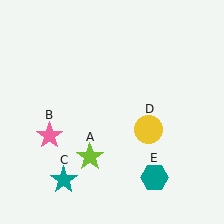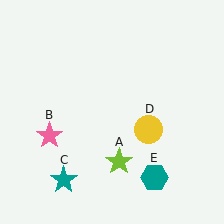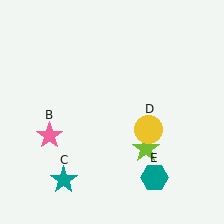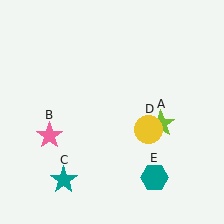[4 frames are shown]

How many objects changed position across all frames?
1 object changed position: lime star (object A).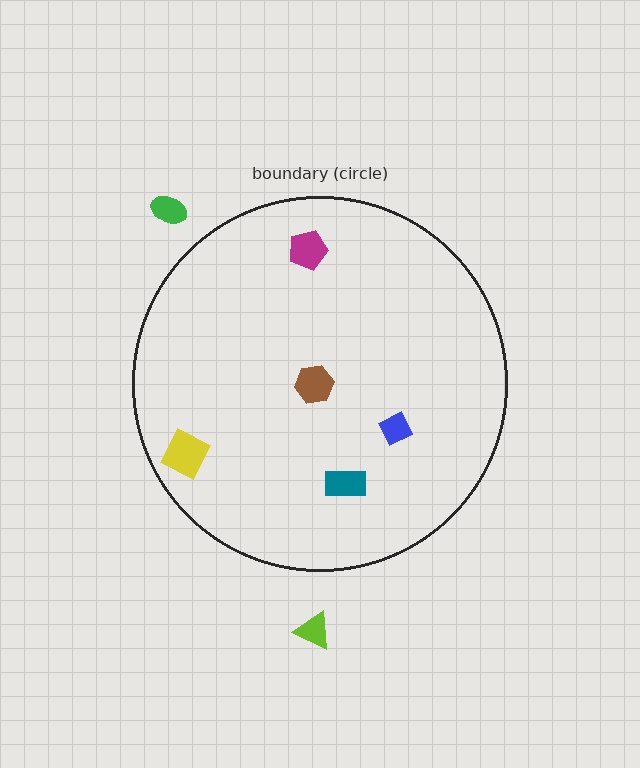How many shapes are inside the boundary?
5 inside, 2 outside.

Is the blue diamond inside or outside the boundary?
Inside.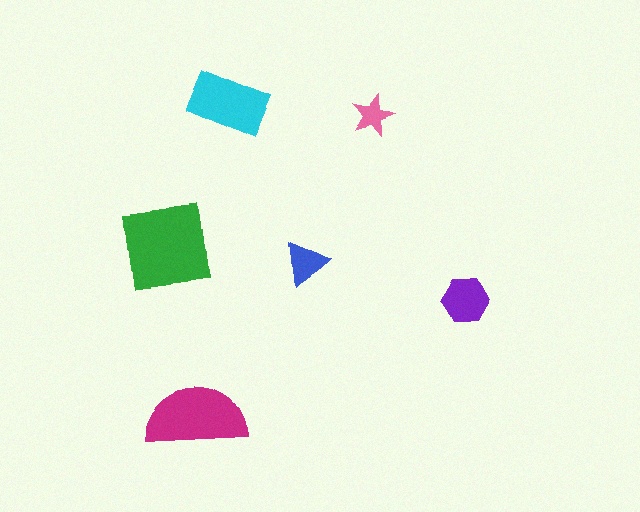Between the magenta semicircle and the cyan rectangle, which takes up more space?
The magenta semicircle.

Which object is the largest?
The green square.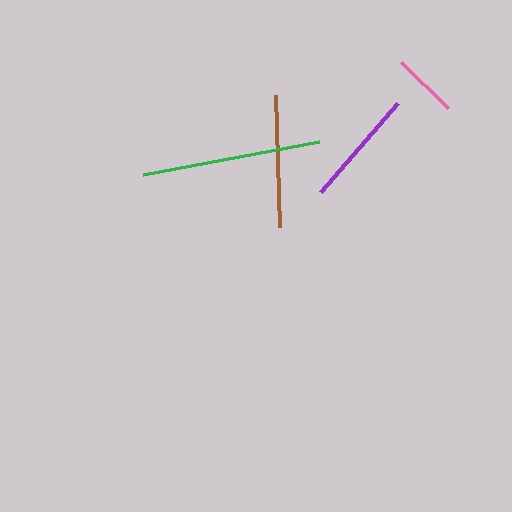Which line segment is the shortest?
The pink line is the shortest at approximately 66 pixels.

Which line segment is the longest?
The green line is the longest at approximately 179 pixels.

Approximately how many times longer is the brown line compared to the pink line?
The brown line is approximately 2.0 times the length of the pink line.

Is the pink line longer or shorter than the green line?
The green line is longer than the pink line.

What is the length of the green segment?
The green segment is approximately 179 pixels long.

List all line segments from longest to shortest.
From longest to shortest: green, brown, purple, pink.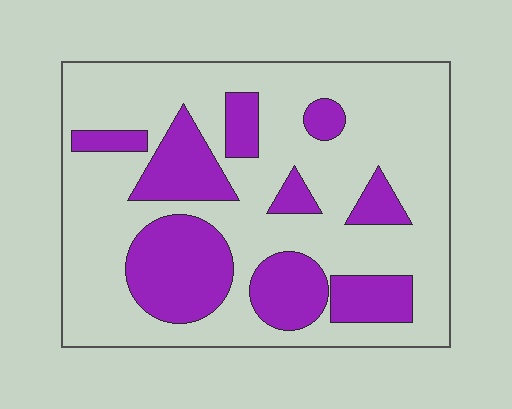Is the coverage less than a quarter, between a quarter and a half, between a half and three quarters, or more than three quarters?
Between a quarter and a half.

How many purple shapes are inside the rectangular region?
9.